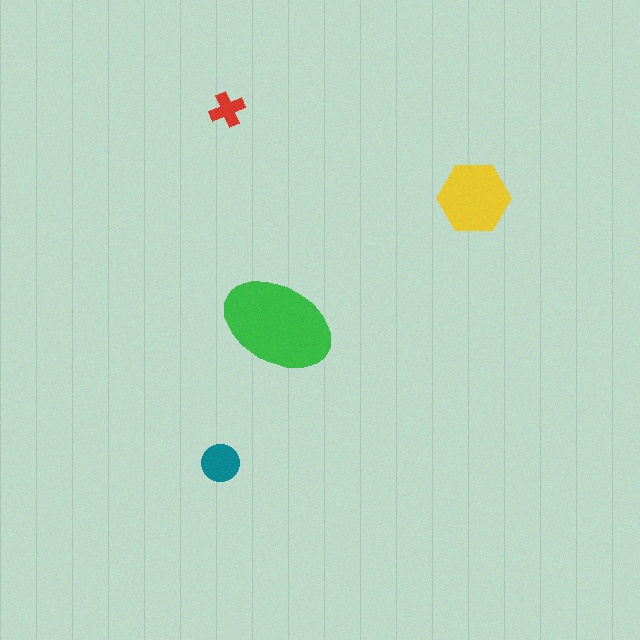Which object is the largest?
The green ellipse.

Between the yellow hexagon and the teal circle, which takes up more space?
The yellow hexagon.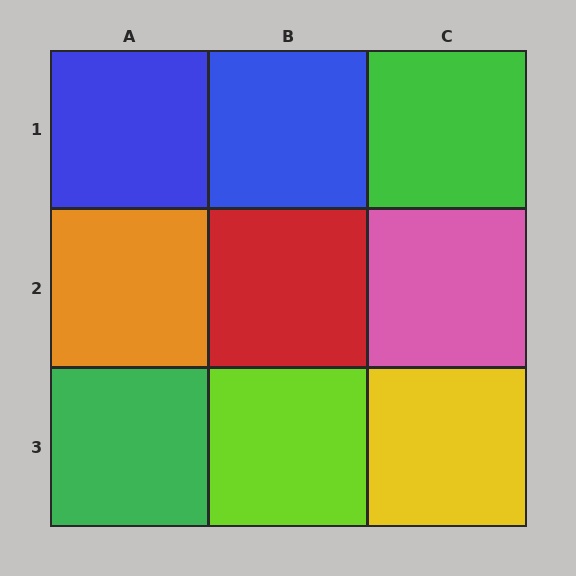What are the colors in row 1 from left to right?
Blue, blue, green.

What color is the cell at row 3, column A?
Green.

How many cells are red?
1 cell is red.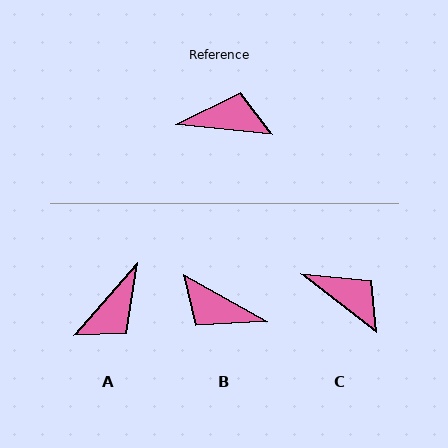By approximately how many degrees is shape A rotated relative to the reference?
Approximately 126 degrees clockwise.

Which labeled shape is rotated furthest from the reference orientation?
B, about 156 degrees away.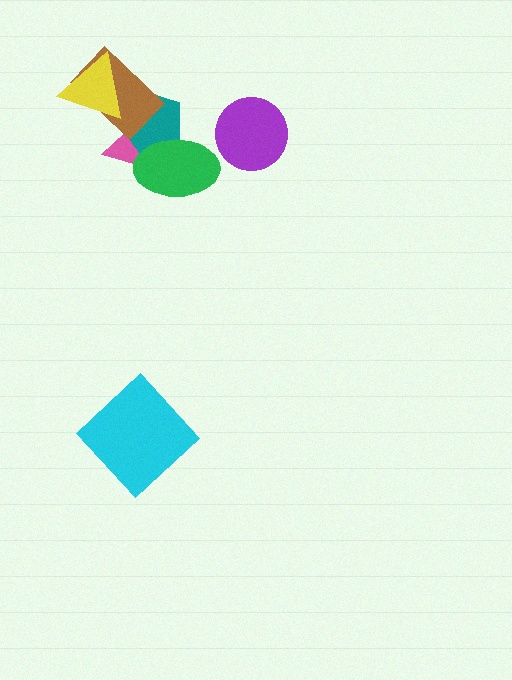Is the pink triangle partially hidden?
Yes, it is partially covered by another shape.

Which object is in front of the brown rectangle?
The yellow triangle is in front of the brown rectangle.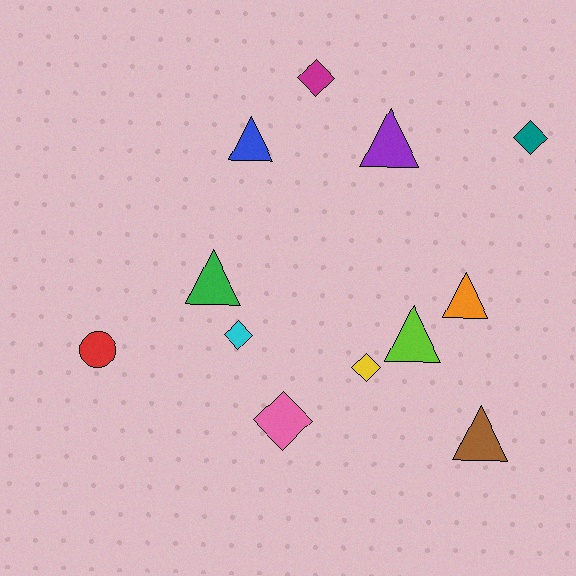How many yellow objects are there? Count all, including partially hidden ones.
There is 1 yellow object.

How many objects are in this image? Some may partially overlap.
There are 12 objects.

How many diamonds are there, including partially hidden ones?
There are 5 diamonds.